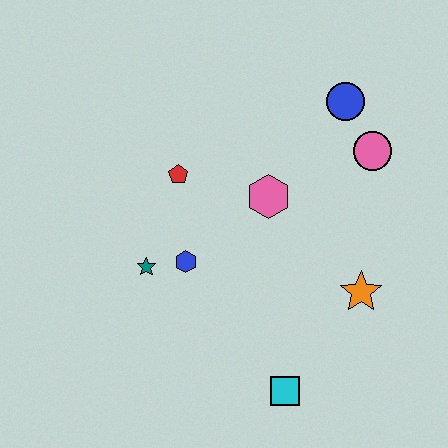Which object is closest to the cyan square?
The orange star is closest to the cyan square.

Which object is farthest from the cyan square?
The blue circle is farthest from the cyan square.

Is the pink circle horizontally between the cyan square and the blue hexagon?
No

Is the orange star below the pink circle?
Yes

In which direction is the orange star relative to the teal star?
The orange star is to the right of the teal star.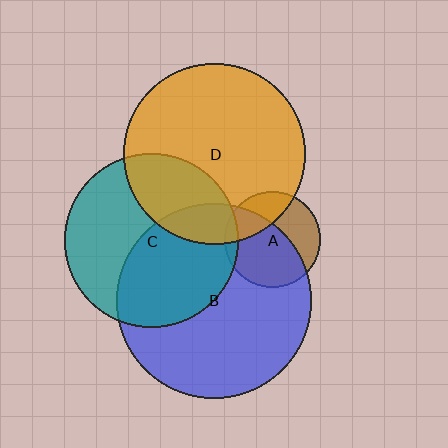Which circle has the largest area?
Circle B (blue).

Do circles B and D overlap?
Yes.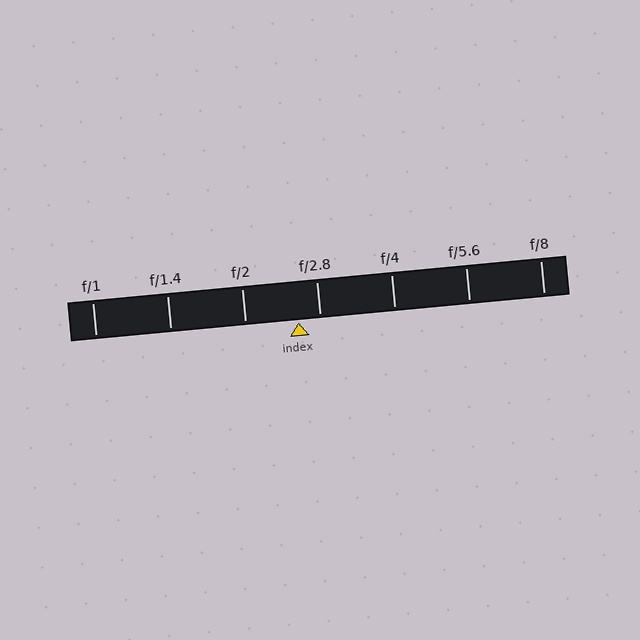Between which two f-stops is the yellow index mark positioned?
The index mark is between f/2 and f/2.8.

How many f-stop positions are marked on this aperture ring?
There are 7 f-stop positions marked.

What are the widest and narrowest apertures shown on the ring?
The widest aperture shown is f/1 and the narrowest is f/8.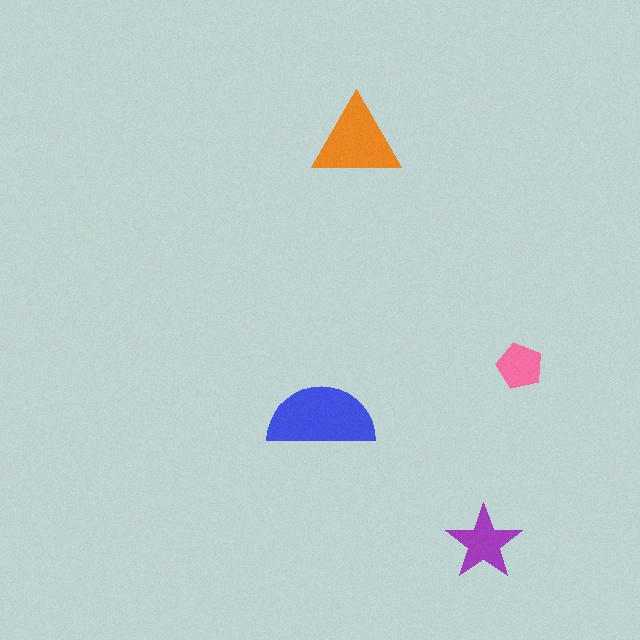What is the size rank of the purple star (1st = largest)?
3rd.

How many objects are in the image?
There are 4 objects in the image.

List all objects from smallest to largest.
The pink pentagon, the purple star, the orange triangle, the blue semicircle.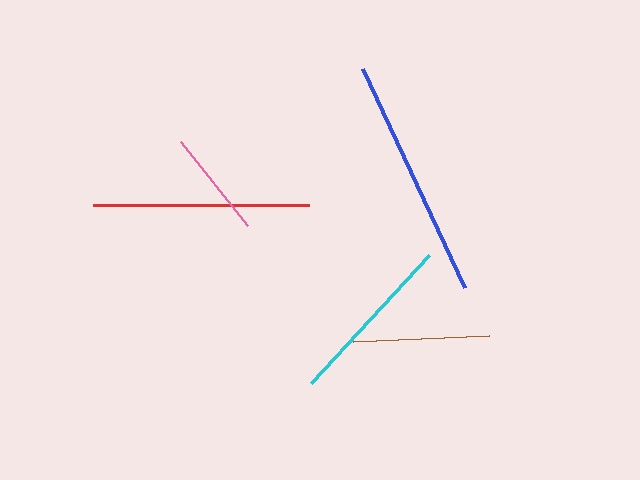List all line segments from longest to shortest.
From longest to shortest: blue, red, cyan, brown, pink.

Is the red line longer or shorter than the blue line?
The blue line is longer than the red line.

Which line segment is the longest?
The blue line is the longest at approximately 242 pixels.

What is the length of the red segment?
The red segment is approximately 216 pixels long.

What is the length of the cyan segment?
The cyan segment is approximately 174 pixels long.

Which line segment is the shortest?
The pink line is the shortest at approximately 107 pixels.